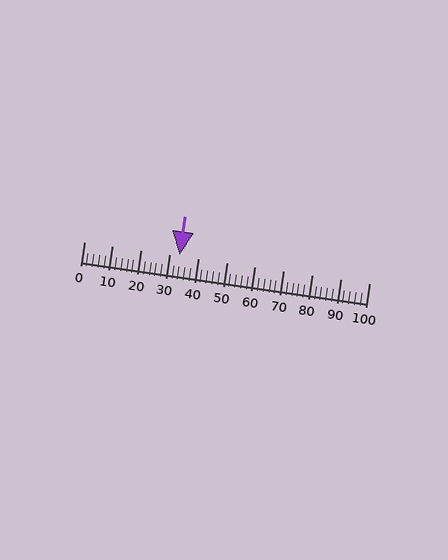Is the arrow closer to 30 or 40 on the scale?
The arrow is closer to 30.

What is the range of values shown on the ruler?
The ruler shows values from 0 to 100.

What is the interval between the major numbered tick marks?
The major tick marks are spaced 10 units apart.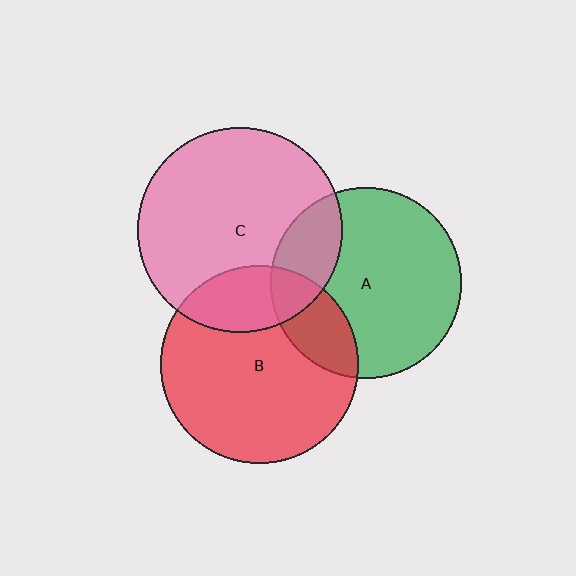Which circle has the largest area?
Circle C (pink).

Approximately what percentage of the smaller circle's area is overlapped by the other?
Approximately 20%.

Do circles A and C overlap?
Yes.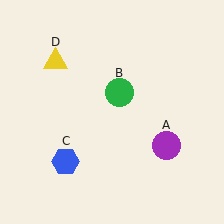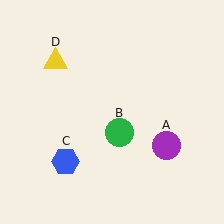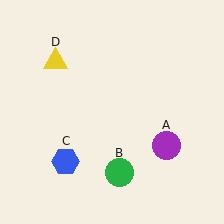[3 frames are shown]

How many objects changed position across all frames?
1 object changed position: green circle (object B).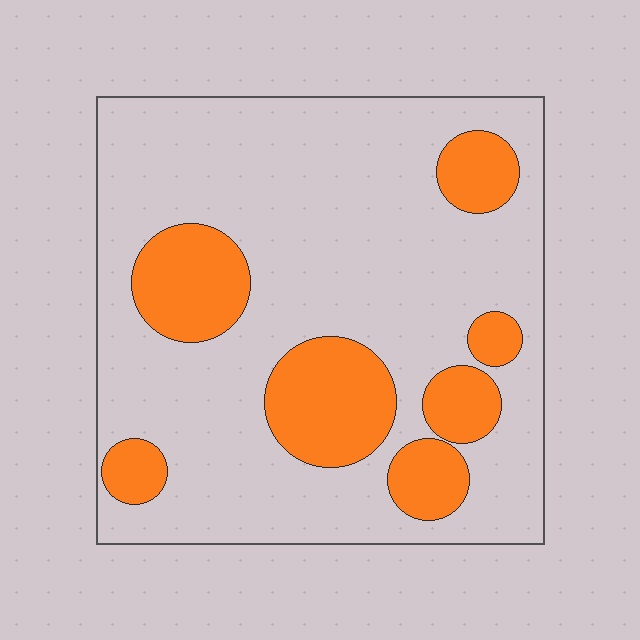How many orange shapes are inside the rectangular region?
7.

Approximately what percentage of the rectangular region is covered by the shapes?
Approximately 25%.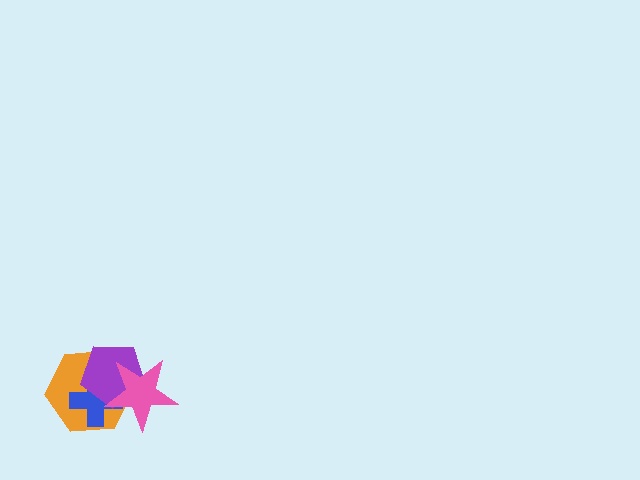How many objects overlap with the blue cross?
3 objects overlap with the blue cross.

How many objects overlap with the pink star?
3 objects overlap with the pink star.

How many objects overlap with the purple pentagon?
3 objects overlap with the purple pentagon.